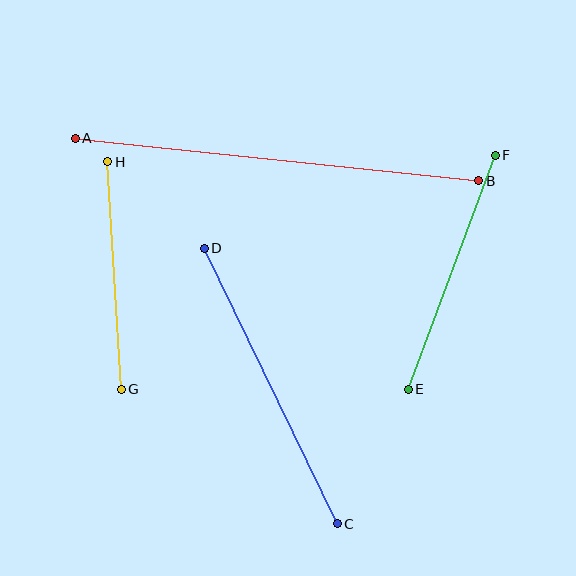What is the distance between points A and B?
The distance is approximately 406 pixels.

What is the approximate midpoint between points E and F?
The midpoint is at approximately (452, 272) pixels.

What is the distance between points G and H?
The distance is approximately 228 pixels.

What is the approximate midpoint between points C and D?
The midpoint is at approximately (271, 386) pixels.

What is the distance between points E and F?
The distance is approximately 250 pixels.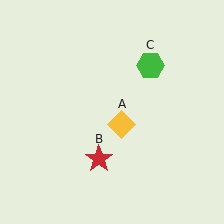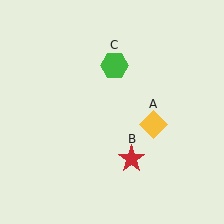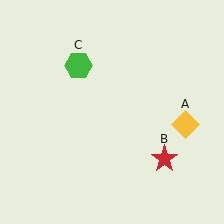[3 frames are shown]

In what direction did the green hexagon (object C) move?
The green hexagon (object C) moved left.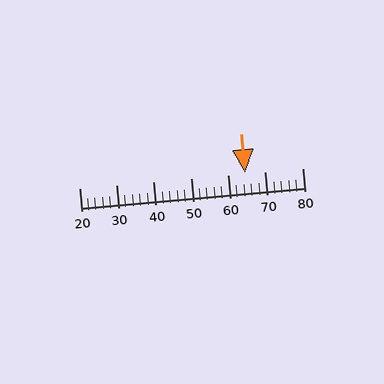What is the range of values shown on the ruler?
The ruler shows values from 20 to 80.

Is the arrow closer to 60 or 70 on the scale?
The arrow is closer to 60.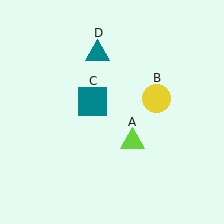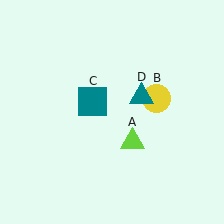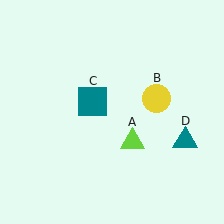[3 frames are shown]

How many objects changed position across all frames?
1 object changed position: teal triangle (object D).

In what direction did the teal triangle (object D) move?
The teal triangle (object D) moved down and to the right.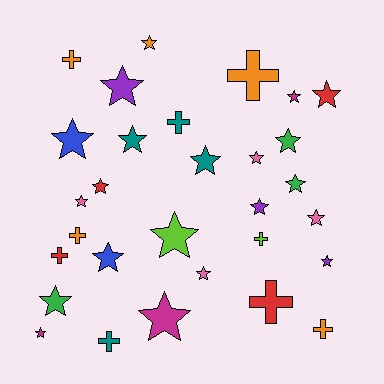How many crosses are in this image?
There are 9 crosses.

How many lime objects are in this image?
There are 2 lime objects.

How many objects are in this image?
There are 30 objects.